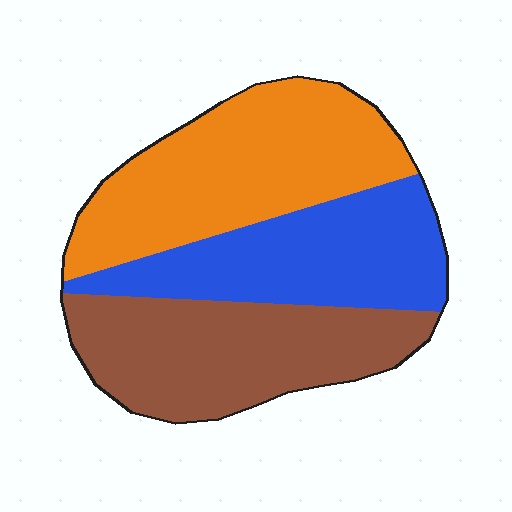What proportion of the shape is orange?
Orange takes up about three eighths (3/8) of the shape.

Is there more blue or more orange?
Orange.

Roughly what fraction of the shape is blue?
Blue covers around 30% of the shape.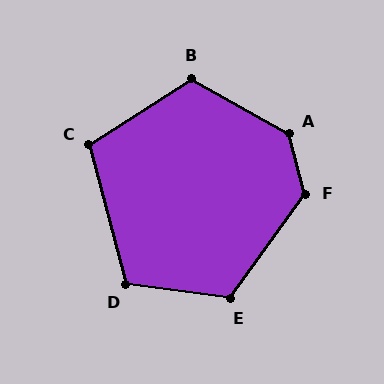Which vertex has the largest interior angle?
A, at approximately 134 degrees.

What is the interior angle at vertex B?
Approximately 118 degrees (obtuse).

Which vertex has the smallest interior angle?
C, at approximately 108 degrees.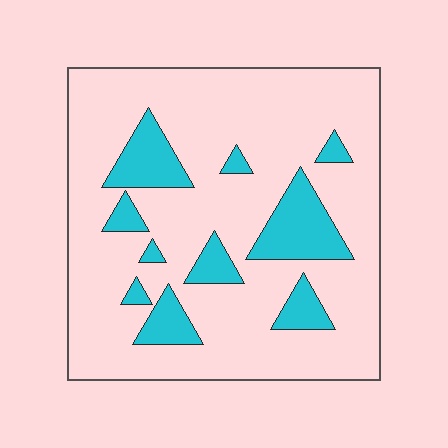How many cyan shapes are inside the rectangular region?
10.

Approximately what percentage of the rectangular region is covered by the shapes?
Approximately 20%.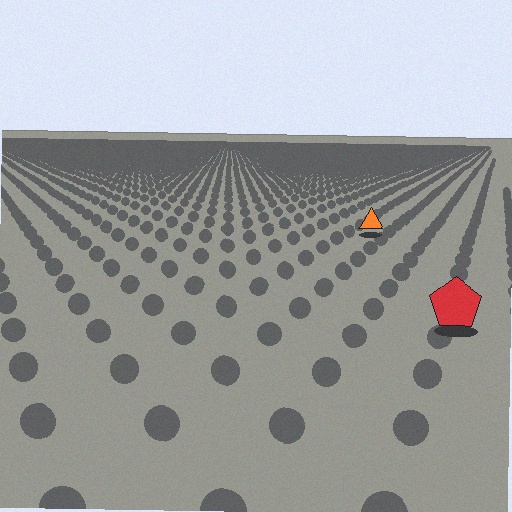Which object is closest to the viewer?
The red pentagon is closest. The texture marks near it are larger and more spread out.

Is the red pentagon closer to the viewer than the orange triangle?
Yes. The red pentagon is closer — you can tell from the texture gradient: the ground texture is coarser near it.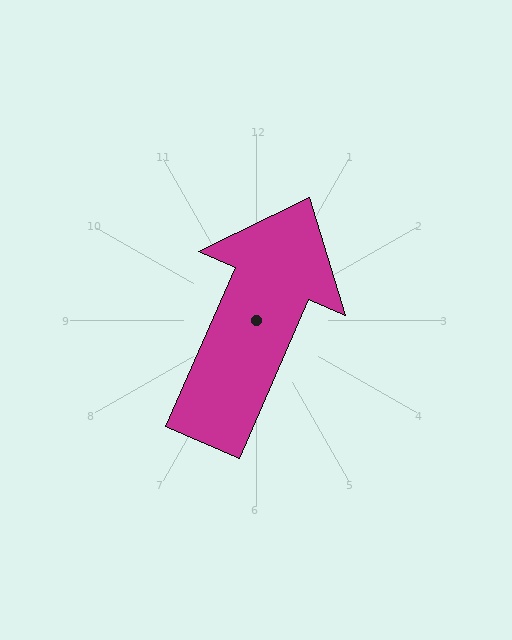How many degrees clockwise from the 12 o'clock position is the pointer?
Approximately 24 degrees.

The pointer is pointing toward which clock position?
Roughly 1 o'clock.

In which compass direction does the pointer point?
Northeast.